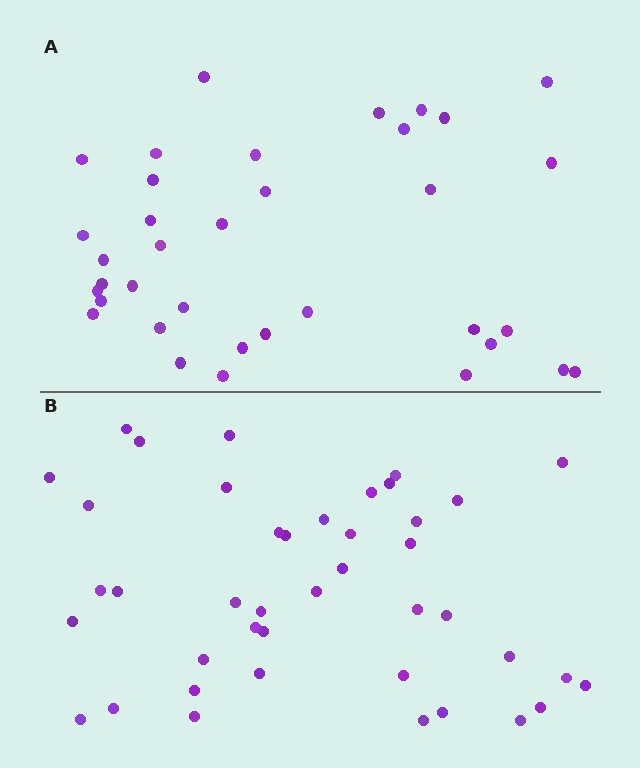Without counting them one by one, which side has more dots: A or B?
Region B (the bottom region) has more dots.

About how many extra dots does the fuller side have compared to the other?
Region B has about 6 more dots than region A.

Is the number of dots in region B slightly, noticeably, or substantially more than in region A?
Region B has only slightly more — the two regions are fairly close. The ratio is roughly 1.2 to 1.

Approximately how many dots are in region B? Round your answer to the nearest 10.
About 40 dots. (The exact count is 42, which rounds to 40.)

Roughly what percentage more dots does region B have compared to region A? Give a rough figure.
About 15% more.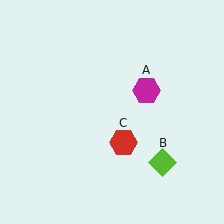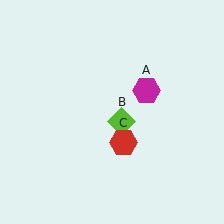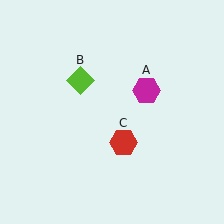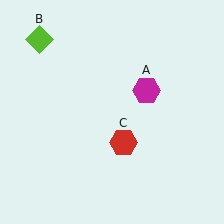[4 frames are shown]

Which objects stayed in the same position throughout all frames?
Magenta hexagon (object A) and red hexagon (object C) remained stationary.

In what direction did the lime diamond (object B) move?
The lime diamond (object B) moved up and to the left.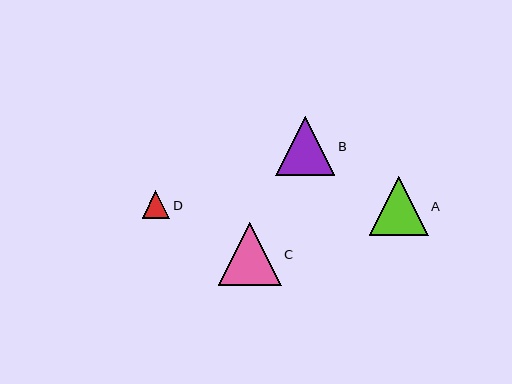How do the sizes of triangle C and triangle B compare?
Triangle C and triangle B are approximately the same size.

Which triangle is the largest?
Triangle C is the largest with a size of approximately 63 pixels.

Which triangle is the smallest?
Triangle D is the smallest with a size of approximately 28 pixels.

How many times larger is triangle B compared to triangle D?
Triangle B is approximately 2.1 times the size of triangle D.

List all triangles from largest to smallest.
From largest to smallest: C, B, A, D.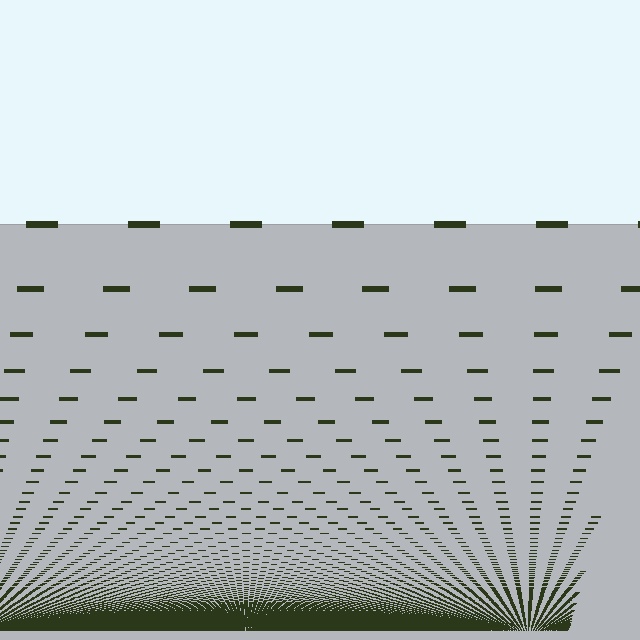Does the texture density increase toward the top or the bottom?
Density increases toward the bottom.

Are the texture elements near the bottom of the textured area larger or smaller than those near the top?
Smaller. The gradient is inverted — elements near the bottom are smaller and denser.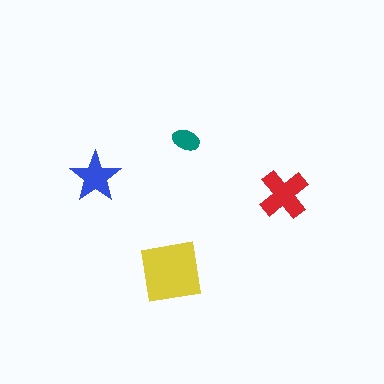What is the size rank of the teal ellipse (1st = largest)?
4th.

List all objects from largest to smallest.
The yellow square, the red cross, the blue star, the teal ellipse.